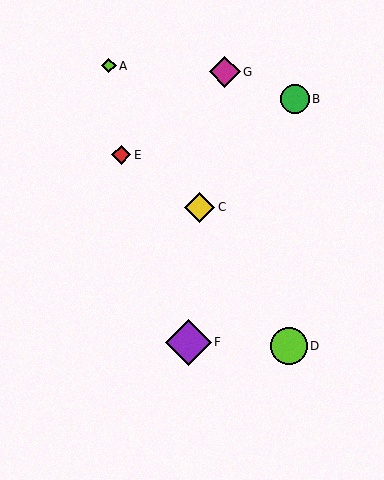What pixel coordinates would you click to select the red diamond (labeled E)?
Click at (121, 155) to select the red diamond E.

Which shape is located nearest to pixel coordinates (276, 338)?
The lime circle (labeled D) at (289, 346) is nearest to that location.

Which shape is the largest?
The purple diamond (labeled F) is the largest.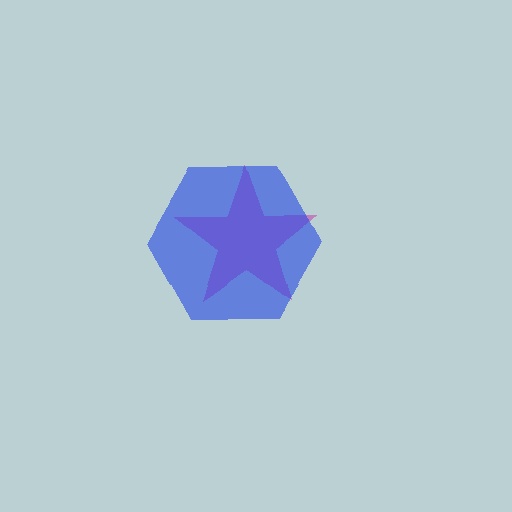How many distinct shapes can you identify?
There are 2 distinct shapes: a magenta star, a blue hexagon.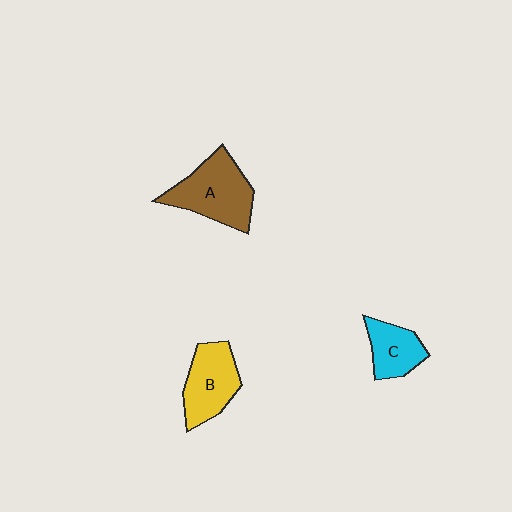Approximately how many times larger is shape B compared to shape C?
Approximately 1.4 times.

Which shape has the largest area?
Shape A (brown).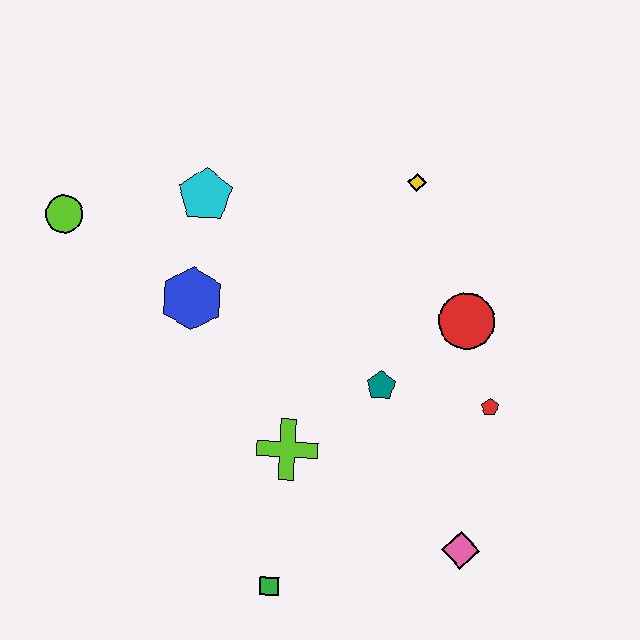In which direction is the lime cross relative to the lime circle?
The lime cross is to the right of the lime circle.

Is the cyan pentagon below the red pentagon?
No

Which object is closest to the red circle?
The red pentagon is closest to the red circle.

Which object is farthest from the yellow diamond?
The green square is farthest from the yellow diamond.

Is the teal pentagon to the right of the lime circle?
Yes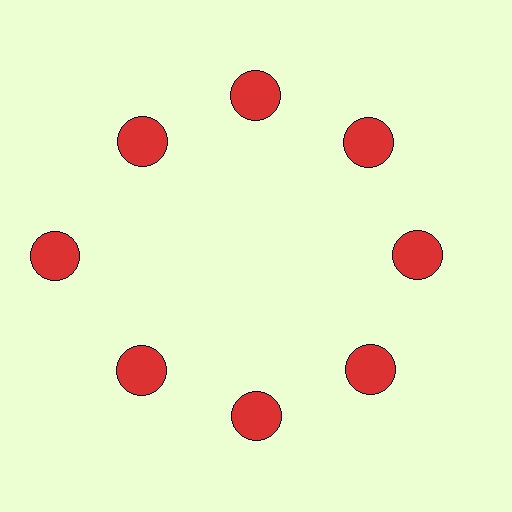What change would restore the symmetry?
The symmetry would be restored by moving it inward, back onto the ring so that all 8 circles sit at equal angles and equal distance from the center.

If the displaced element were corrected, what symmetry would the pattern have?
It would have 8-fold rotational symmetry — the pattern would map onto itself every 45 degrees.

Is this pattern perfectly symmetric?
No. The 8 red circles are arranged in a ring, but one element near the 9 o'clock position is pushed outward from the center, breaking the 8-fold rotational symmetry.